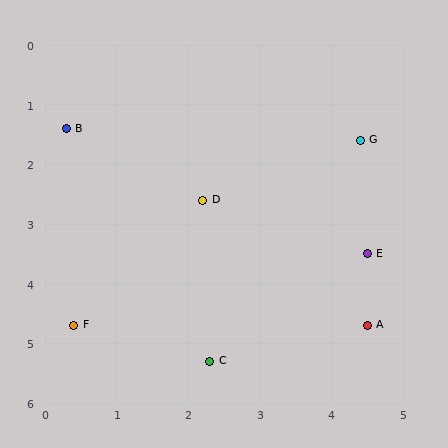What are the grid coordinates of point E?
Point E is at approximately (4.5, 3.5).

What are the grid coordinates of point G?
Point G is at approximately (4.4, 1.6).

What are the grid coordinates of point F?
Point F is at approximately (0.4, 4.7).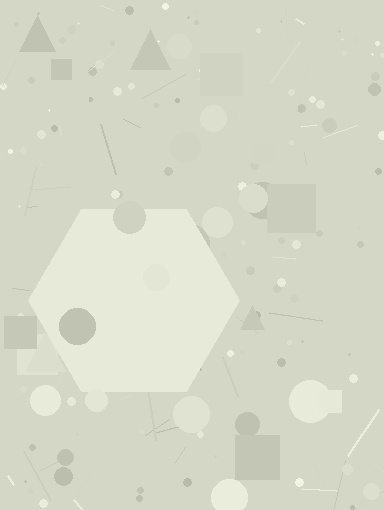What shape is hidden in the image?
A hexagon is hidden in the image.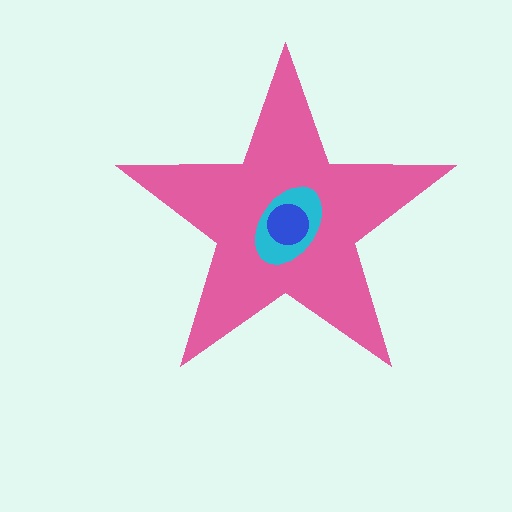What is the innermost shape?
The blue circle.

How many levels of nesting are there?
3.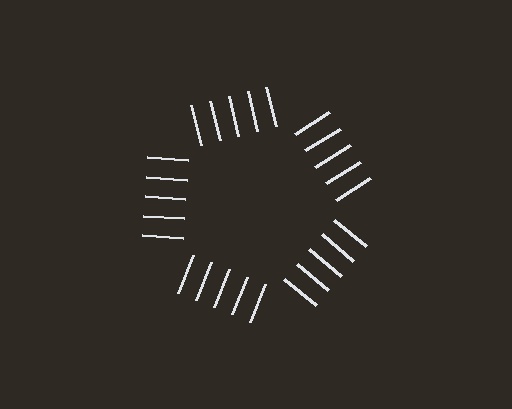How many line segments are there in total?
25 — 5 along each of the 5 edges.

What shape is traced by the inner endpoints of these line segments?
An illusory pentagon — the line segments terminate on its edges but no continuous stroke is drawn.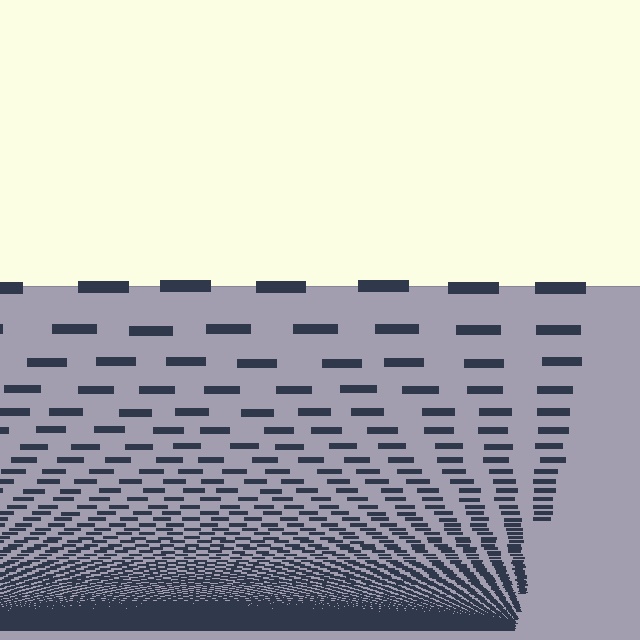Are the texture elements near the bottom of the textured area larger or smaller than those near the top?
Smaller. The gradient is inverted — elements near the bottom are smaller and denser.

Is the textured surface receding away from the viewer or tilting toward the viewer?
The surface appears to tilt toward the viewer. Texture elements get larger and sparser toward the top.